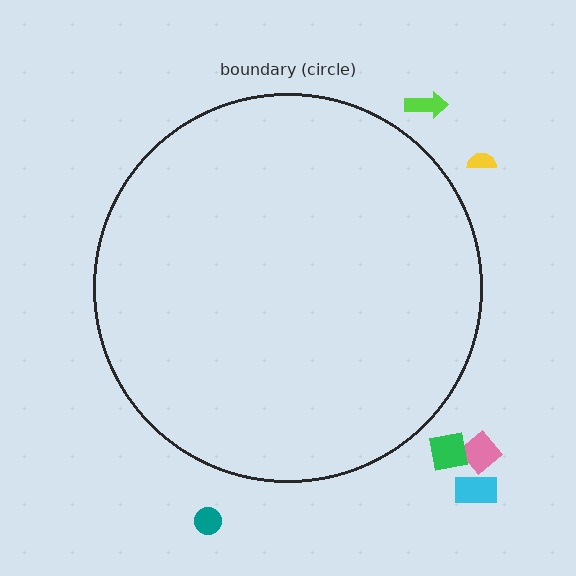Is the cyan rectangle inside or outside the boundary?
Outside.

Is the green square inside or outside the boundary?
Outside.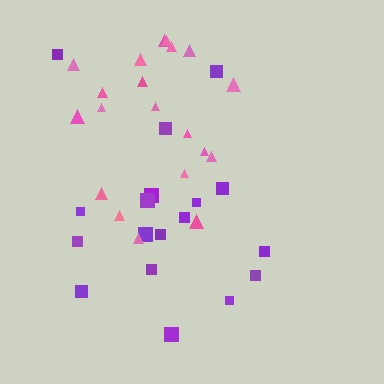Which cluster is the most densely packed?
Pink.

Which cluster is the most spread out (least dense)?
Purple.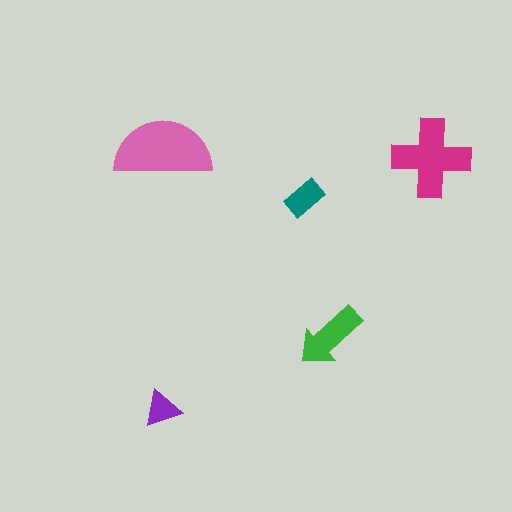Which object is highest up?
The pink semicircle is topmost.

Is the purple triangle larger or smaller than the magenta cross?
Smaller.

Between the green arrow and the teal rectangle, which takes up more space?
The green arrow.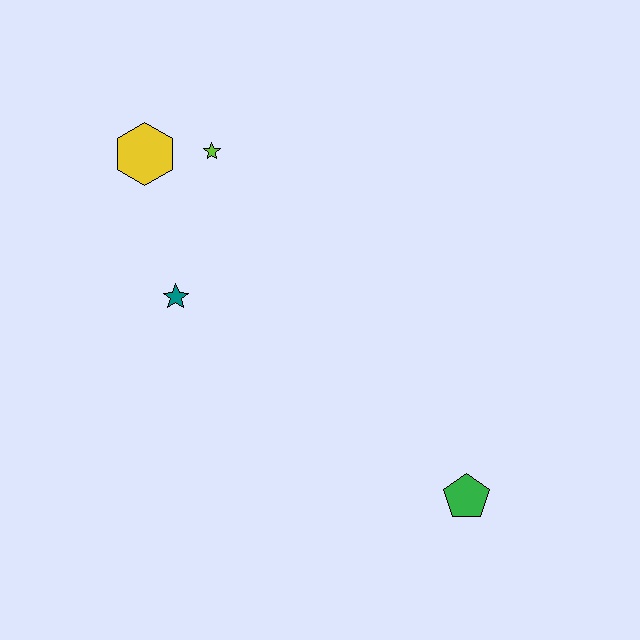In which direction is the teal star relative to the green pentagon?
The teal star is to the left of the green pentagon.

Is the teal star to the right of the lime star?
No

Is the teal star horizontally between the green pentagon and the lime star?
No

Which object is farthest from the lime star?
The green pentagon is farthest from the lime star.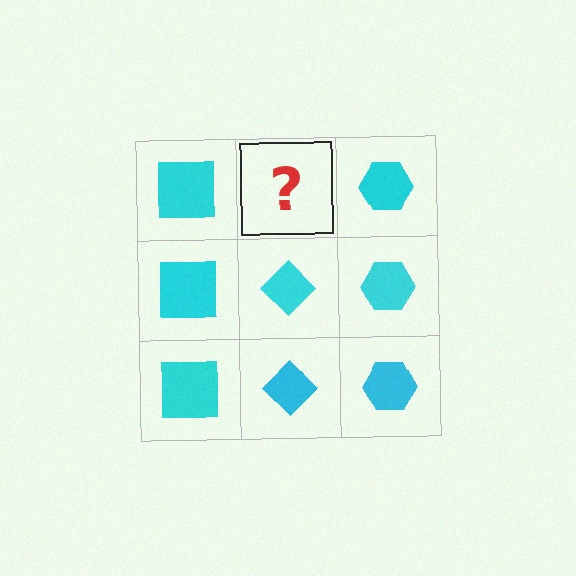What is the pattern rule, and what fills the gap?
The rule is that each column has a consistent shape. The gap should be filled with a cyan diamond.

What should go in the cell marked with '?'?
The missing cell should contain a cyan diamond.